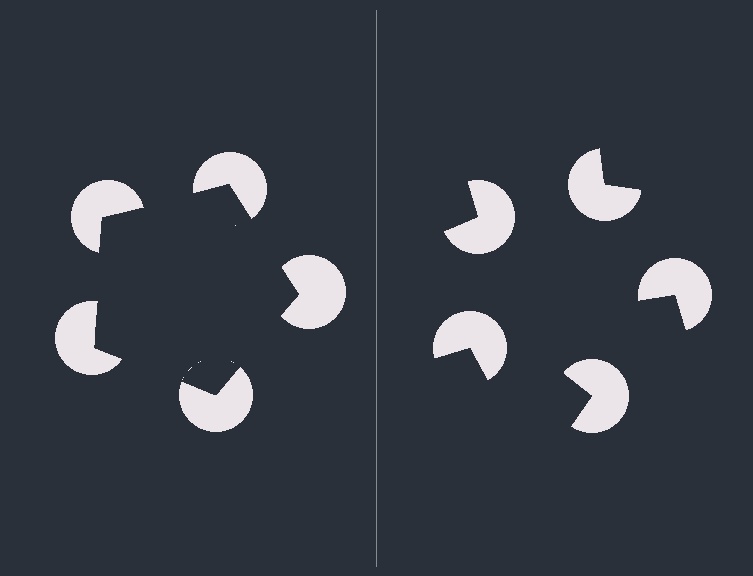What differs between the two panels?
The pac-man discs are positioned identically on both sides; only the wedge orientations differ. On the left they align to a pentagon; on the right they are misaligned.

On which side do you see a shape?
An illusory pentagon appears on the left side. On the right side the wedge cuts are rotated, so no coherent shape forms.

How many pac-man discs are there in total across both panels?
10 — 5 on each side.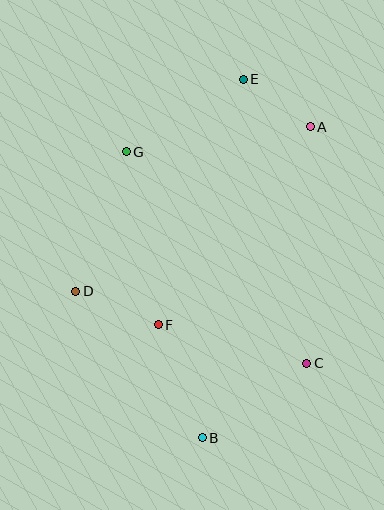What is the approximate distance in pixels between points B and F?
The distance between B and F is approximately 122 pixels.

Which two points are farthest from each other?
Points B and E are farthest from each other.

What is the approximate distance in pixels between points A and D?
The distance between A and D is approximately 286 pixels.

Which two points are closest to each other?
Points A and E are closest to each other.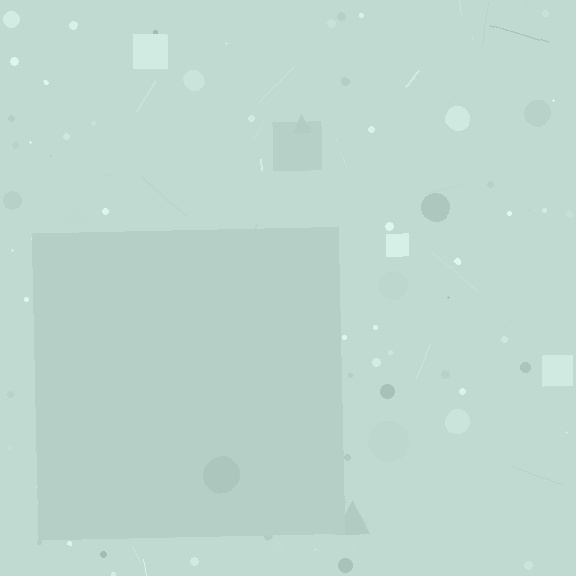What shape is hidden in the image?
A square is hidden in the image.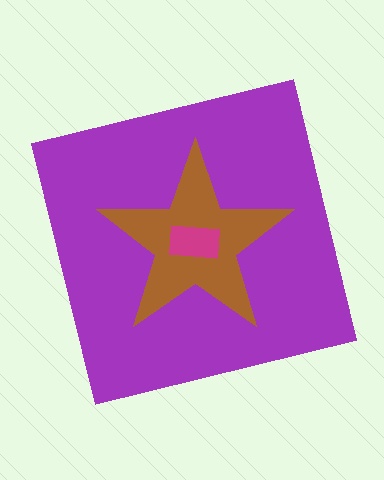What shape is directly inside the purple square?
The brown star.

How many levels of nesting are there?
3.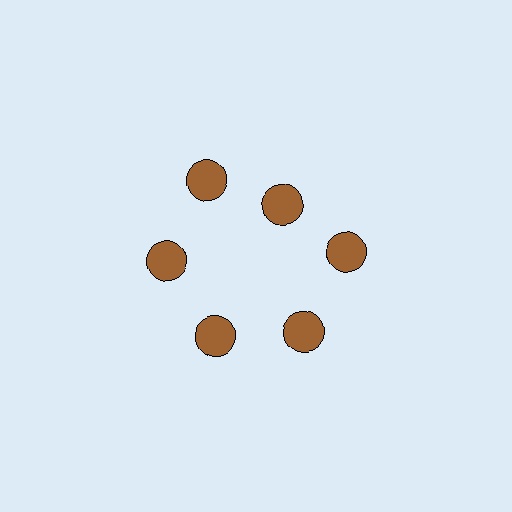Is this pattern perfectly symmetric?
No. The 6 brown circles are arranged in a ring, but one element near the 1 o'clock position is pulled inward toward the center, breaking the 6-fold rotational symmetry.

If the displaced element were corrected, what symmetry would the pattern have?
It would have 6-fold rotational symmetry — the pattern would map onto itself every 60 degrees.